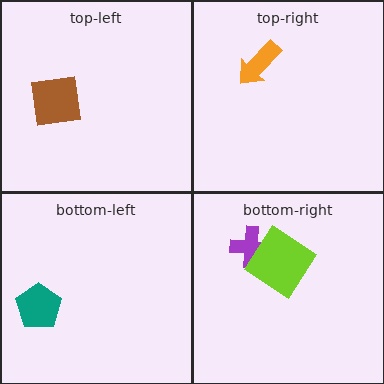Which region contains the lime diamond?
The bottom-right region.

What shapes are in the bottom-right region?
The purple cross, the lime diamond.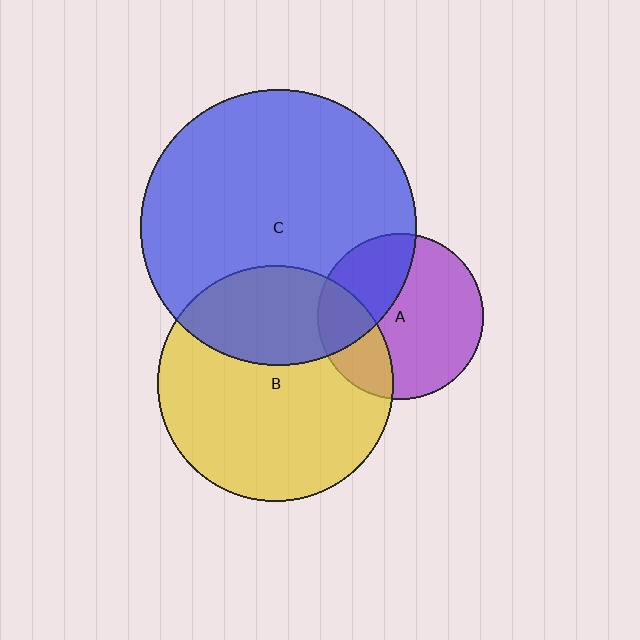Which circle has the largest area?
Circle C (blue).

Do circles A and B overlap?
Yes.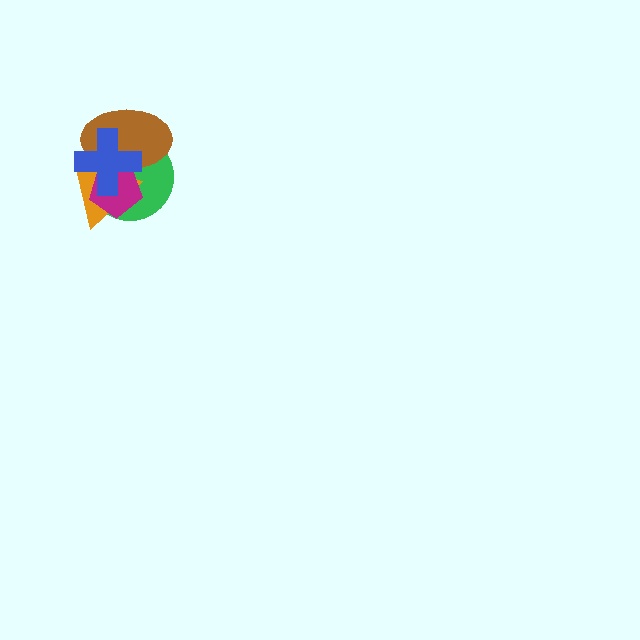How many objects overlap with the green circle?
4 objects overlap with the green circle.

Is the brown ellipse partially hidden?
Yes, it is partially covered by another shape.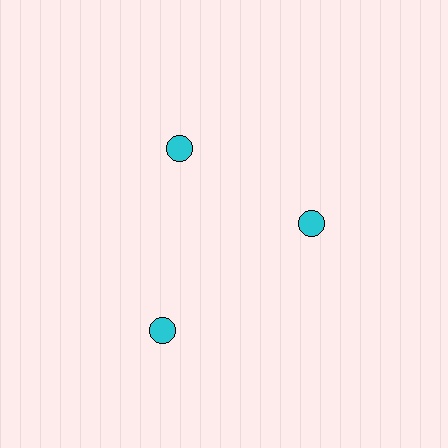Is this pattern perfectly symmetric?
No. The 3 cyan circles are arranged in a ring, but one element near the 7 o'clock position is pushed outward from the center, breaking the 3-fold rotational symmetry.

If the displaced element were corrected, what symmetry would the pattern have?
It would have 3-fold rotational symmetry — the pattern would map onto itself every 120 degrees.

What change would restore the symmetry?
The symmetry would be restored by moving it inward, back onto the ring so that all 3 circles sit at equal angles and equal distance from the center.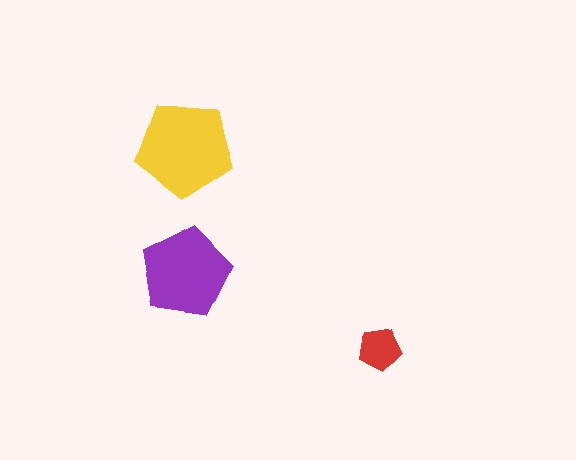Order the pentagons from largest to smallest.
the yellow one, the purple one, the red one.